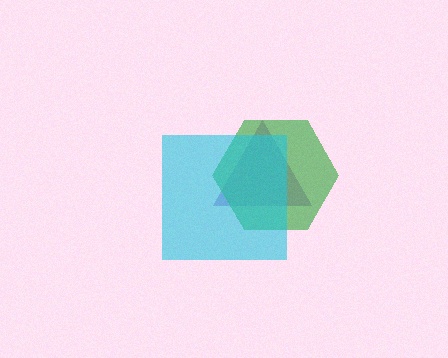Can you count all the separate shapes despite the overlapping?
Yes, there are 3 separate shapes.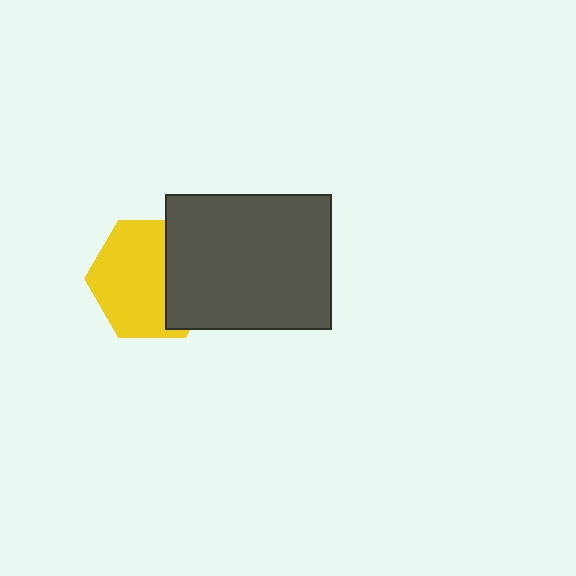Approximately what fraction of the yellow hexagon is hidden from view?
Roughly 35% of the yellow hexagon is hidden behind the dark gray rectangle.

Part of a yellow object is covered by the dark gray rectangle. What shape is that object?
It is a hexagon.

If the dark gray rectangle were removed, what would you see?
You would see the complete yellow hexagon.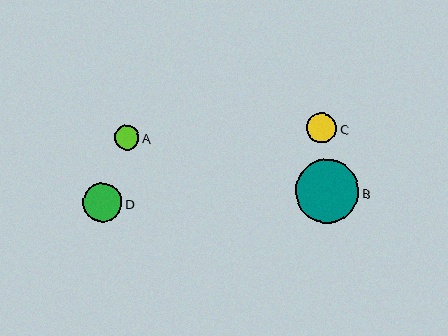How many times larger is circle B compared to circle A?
Circle B is approximately 2.6 times the size of circle A.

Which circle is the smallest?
Circle A is the smallest with a size of approximately 25 pixels.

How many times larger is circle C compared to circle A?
Circle C is approximately 1.2 times the size of circle A.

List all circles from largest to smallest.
From largest to smallest: B, D, C, A.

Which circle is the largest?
Circle B is the largest with a size of approximately 63 pixels.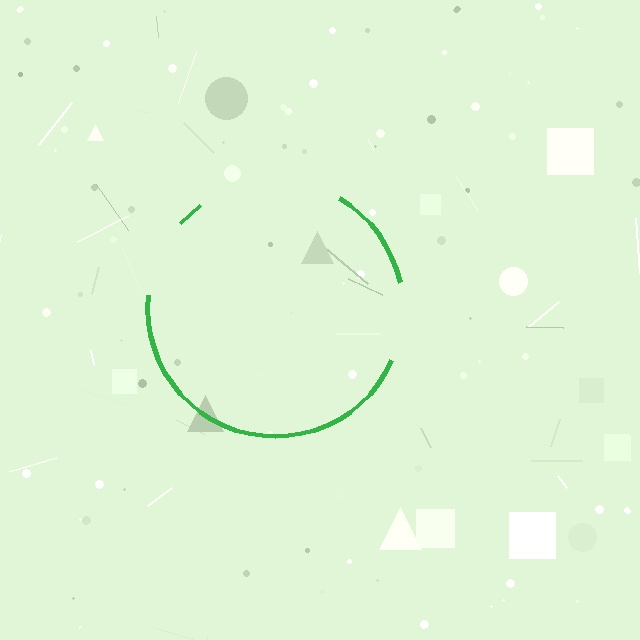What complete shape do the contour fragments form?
The contour fragments form a circle.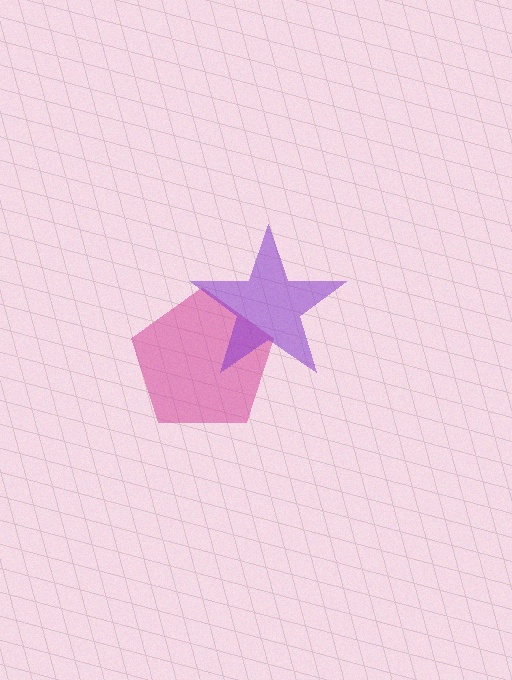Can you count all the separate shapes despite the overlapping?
Yes, there are 2 separate shapes.